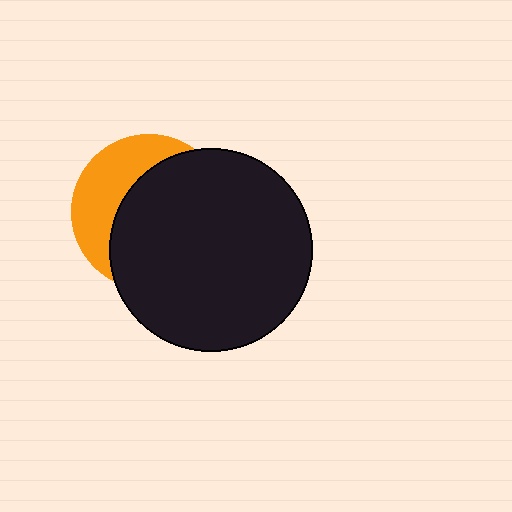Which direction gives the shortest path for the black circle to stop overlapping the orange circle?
Moving right gives the shortest separation.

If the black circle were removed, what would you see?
You would see the complete orange circle.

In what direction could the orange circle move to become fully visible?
The orange circle could move left. That would shift it out from behind the black circle entirely.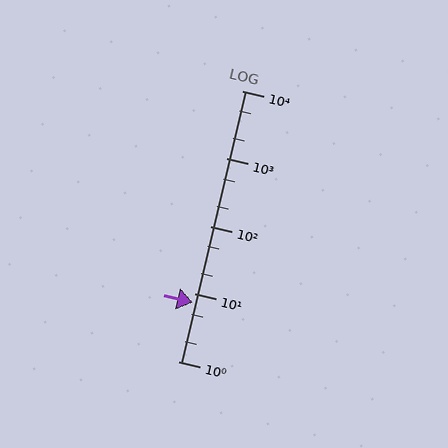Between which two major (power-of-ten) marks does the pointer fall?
The pointer is between 1 and 10.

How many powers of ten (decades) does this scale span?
The scale spans 4 decades, from 1 to 10000.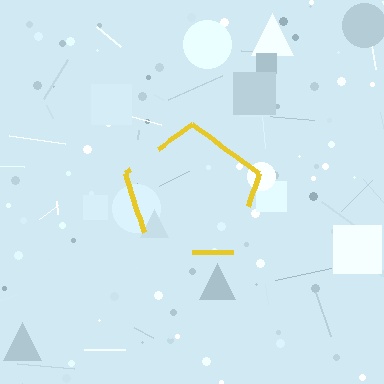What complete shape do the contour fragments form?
The contour fragments form a pentagon.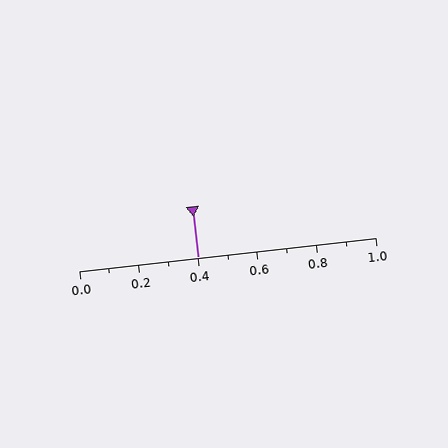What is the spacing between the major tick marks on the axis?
The major ticks are spaced 0.2 apart.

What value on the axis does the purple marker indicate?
The marker indicates approximately 0.4.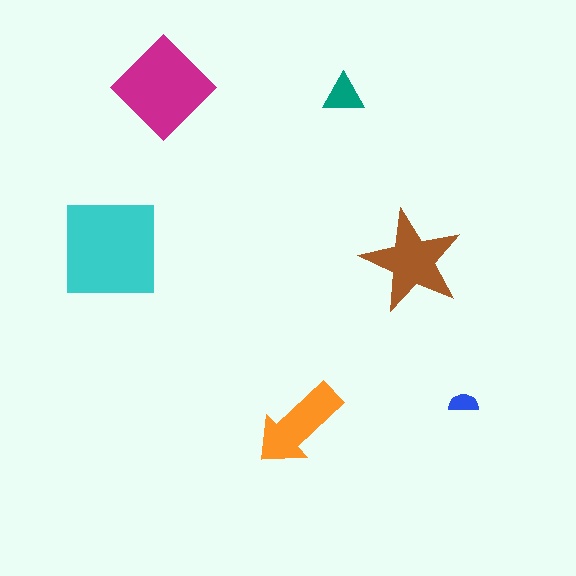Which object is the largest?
The cyan square.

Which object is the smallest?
The blue semicircle.